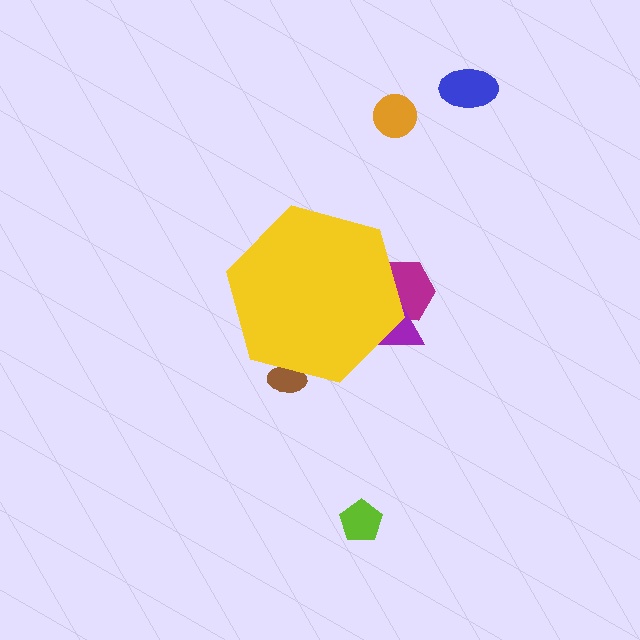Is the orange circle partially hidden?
No, the orange circle is fully visible.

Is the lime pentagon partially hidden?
No, the lime pentagon is fully visible.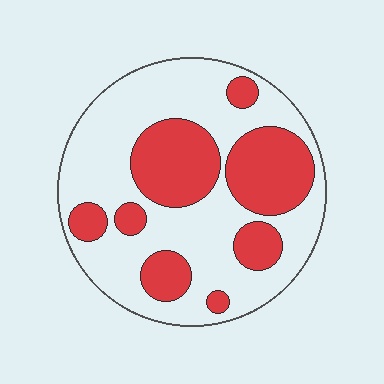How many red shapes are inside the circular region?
8.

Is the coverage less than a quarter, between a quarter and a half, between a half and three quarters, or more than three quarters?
Between a quarter and a half.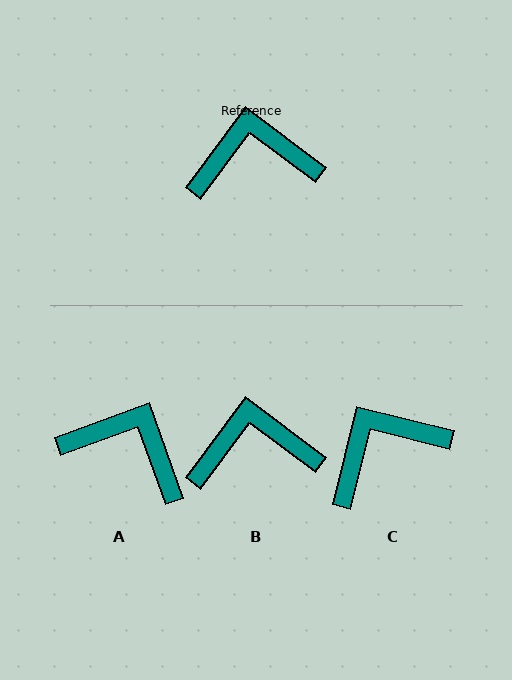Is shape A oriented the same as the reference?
No, it is off by about 33 degrees.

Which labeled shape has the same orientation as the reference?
B.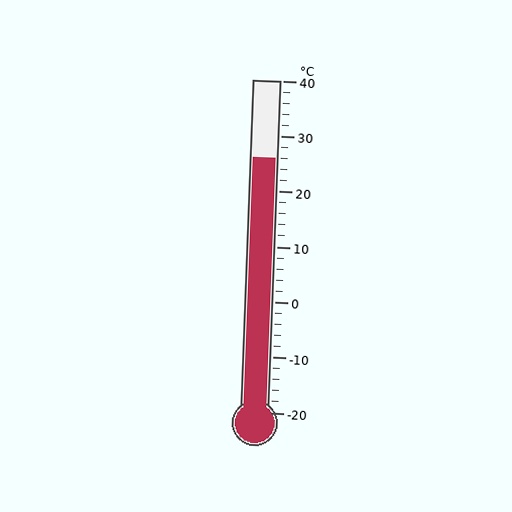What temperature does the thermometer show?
The thermometer shows approximately 26°C.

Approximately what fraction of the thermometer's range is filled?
The thermometer is filled to approximately 75% of its range.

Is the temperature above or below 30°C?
The temperature is below 30°C.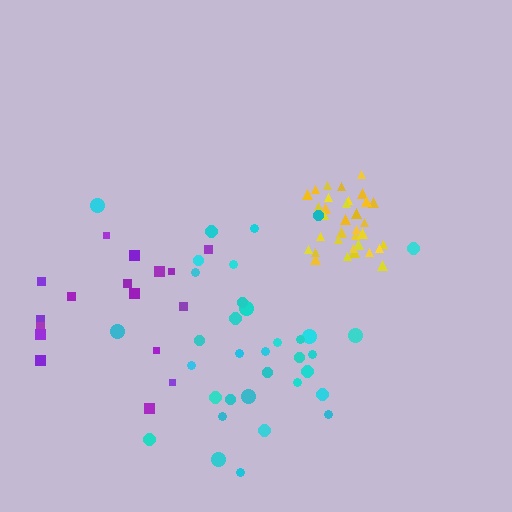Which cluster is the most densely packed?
Yellow.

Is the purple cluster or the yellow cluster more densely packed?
Yellow.